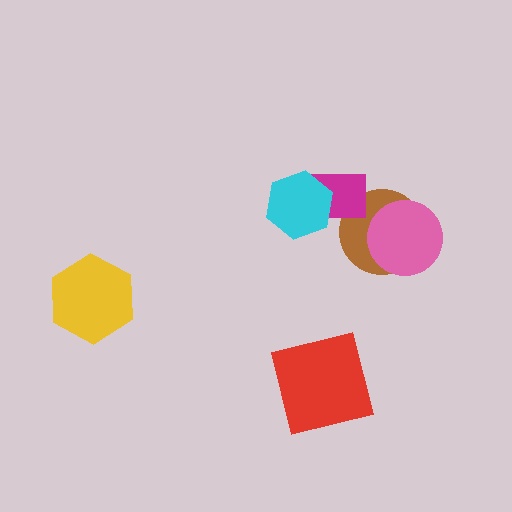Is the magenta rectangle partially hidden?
Yes, it is partially covered by another shape.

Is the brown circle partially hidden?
Yes, it is partially covered by another shape.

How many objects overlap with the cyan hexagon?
1 object overlaps with the cyan hexagon.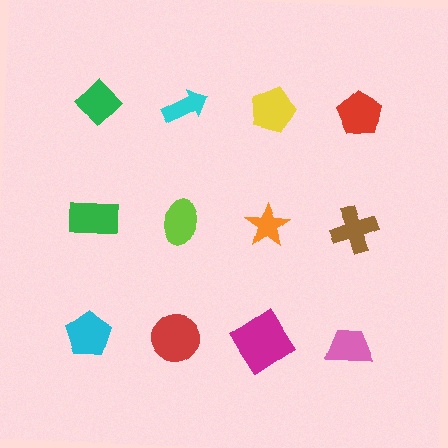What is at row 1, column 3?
A yellow pentagon.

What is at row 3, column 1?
A cyan pentagon.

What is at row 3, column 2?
A red circle.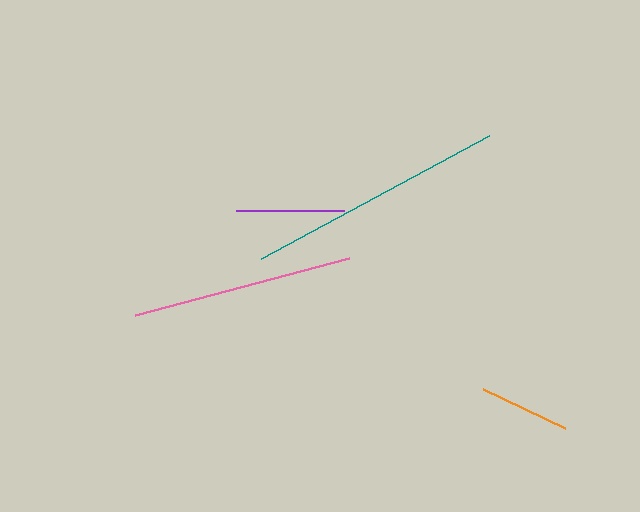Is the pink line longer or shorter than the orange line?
The pink line is longer than the orange line.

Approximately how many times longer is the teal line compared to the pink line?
The teal line is approximately 1.2 times the length of the pink line.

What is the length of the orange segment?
The orange segment is approximately 91 pixels long.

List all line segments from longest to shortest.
From longest to shortest: teal, pink, purple, orange.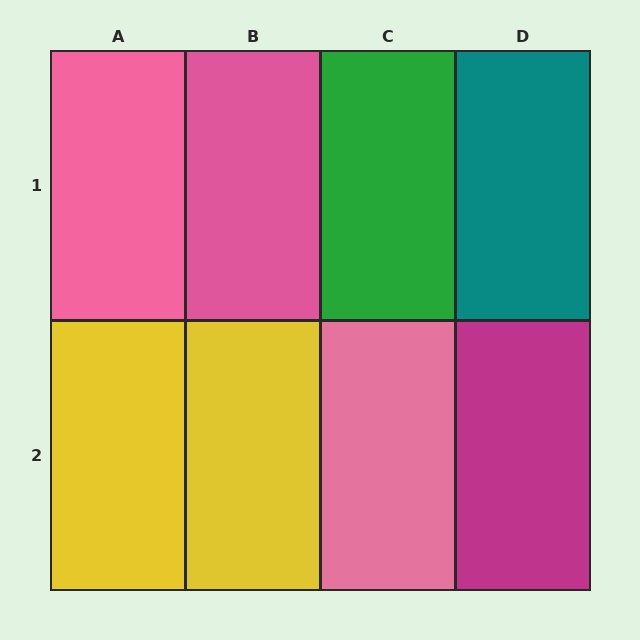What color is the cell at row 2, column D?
Magenta.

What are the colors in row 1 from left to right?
Pink, pink, green, teal.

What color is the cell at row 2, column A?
Yellow.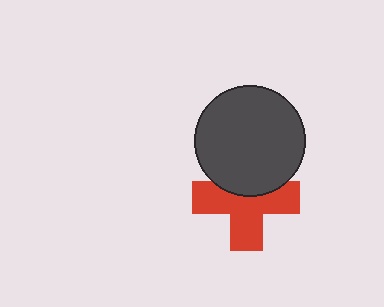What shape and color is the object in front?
The object in front is a dark gray circle.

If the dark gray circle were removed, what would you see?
You would see the complete red cross.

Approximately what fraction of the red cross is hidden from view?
Roughly 35% of the red cross is hidden behind the dark gray circle.